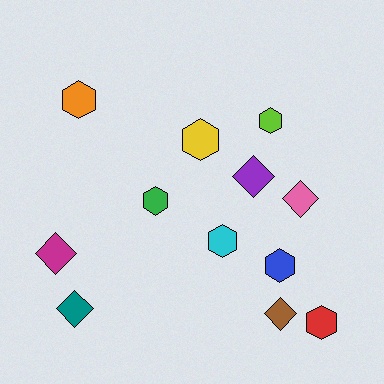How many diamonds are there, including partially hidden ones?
There are 5 diamonds.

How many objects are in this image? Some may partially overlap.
There are 12 objects.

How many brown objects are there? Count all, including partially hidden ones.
There is 1 brown object.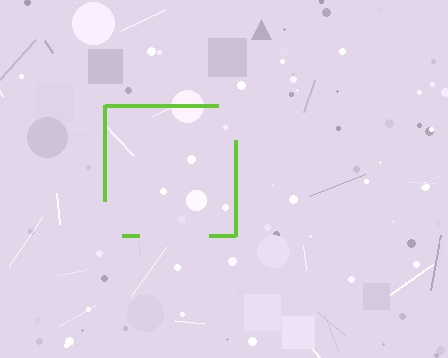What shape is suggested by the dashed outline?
The dashed outline suggests a square.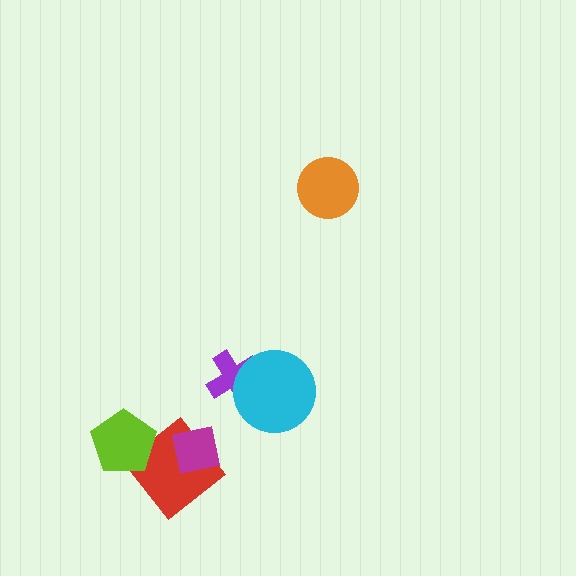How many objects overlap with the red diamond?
2 objects overlap with the red diamond.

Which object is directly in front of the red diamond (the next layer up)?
The magenta square is directly in front of the red diamond.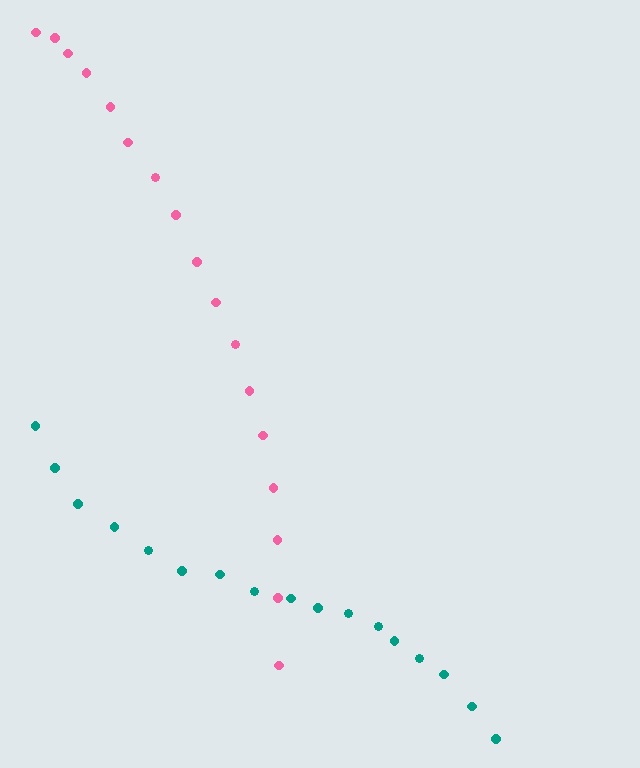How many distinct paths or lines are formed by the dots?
There are 2 distinct paths.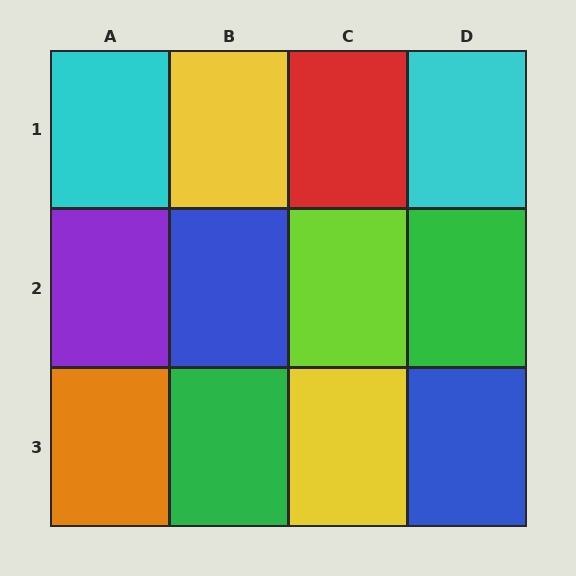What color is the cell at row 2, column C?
Lime.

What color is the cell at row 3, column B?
Green.